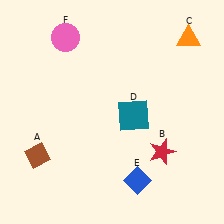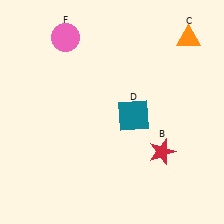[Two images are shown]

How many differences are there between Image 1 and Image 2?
There are 2 differences between the two images.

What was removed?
The brown diamond (A), the blue diamond (E) were removed in Image 2.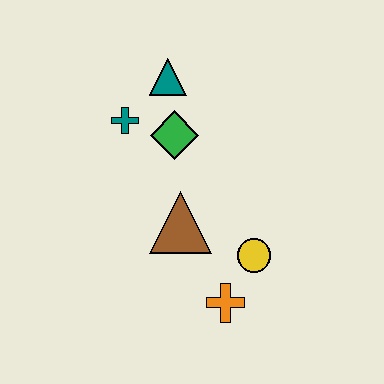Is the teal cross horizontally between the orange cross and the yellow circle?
No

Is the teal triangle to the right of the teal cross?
Yes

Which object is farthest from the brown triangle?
The teal triangle is farthest from the brown triangle.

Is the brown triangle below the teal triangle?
Yes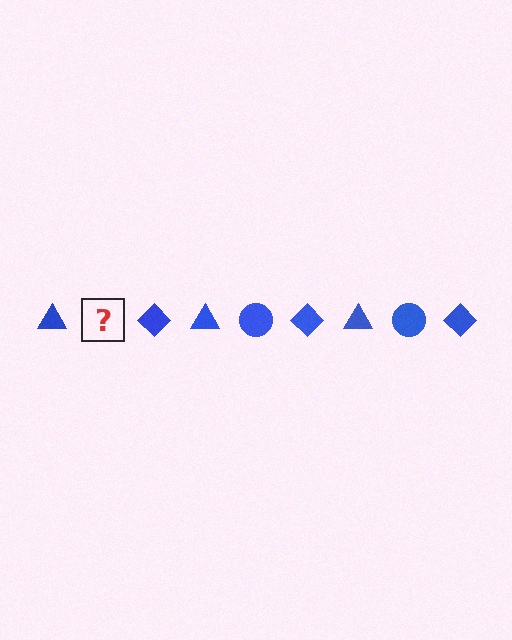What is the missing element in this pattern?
The missing element is a blue circle.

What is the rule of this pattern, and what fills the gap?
The rule is that the pattern cycles through triangle, circle, diamond shapes in blue. The gap should be filled with a blue circle.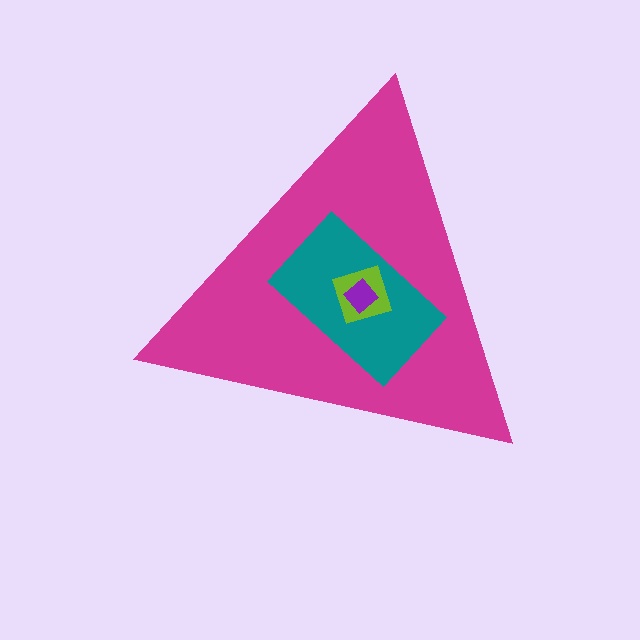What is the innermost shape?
The purple diamond.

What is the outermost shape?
The magenta triangle.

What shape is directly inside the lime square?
The purple diamond.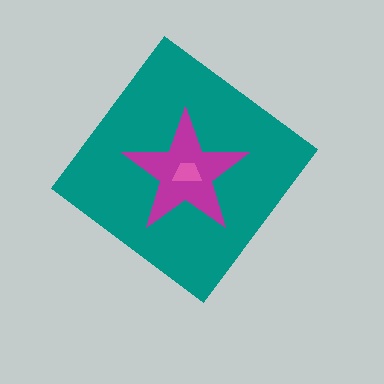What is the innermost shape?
The pink trapezoid.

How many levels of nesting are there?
3.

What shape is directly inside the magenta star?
The pink trapezoid.